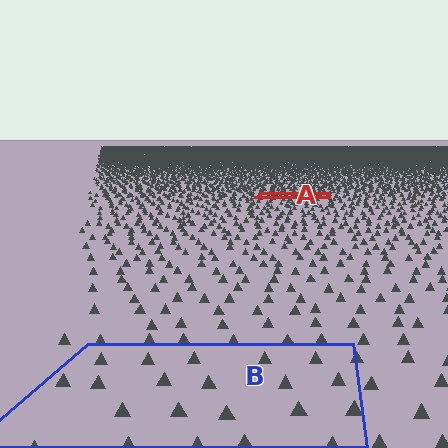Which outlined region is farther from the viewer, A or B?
Region A is farther from the viewer — the texture elements inside it appear smaller and more densely packed.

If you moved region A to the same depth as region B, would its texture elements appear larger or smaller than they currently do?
They would appear larger. At a closer depth, the same texture elements are projected at a bigger on-screen size.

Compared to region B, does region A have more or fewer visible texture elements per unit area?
Region A has more texture elements per unit area — they are packed more densely because it is farther away.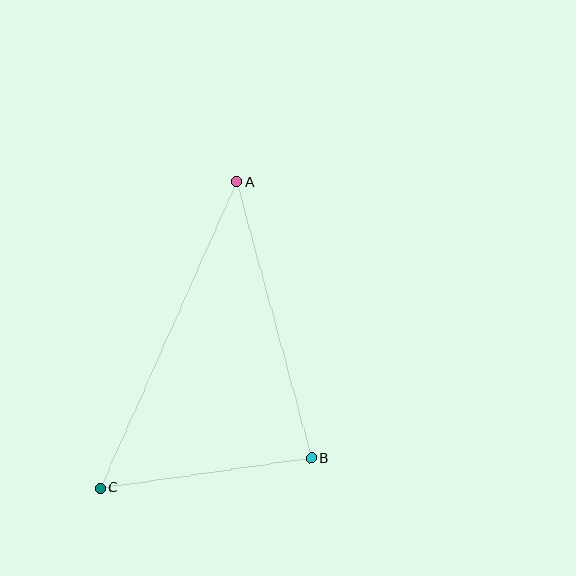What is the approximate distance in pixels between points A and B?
The distance between A and B is approximately 286 pixels.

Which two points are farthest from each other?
Points A and C are farthest from each other.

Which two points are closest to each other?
Points B and C are closest to each other.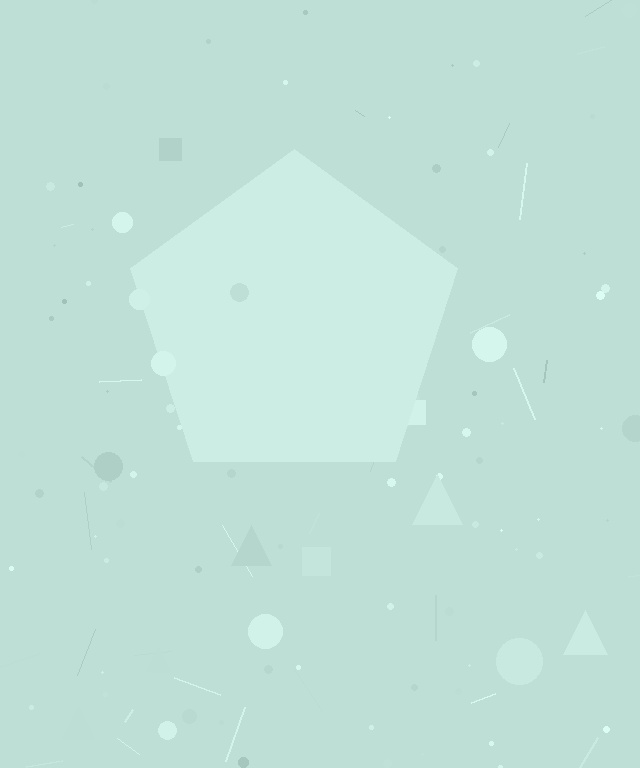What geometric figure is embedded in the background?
A pentagon is embedded in the background.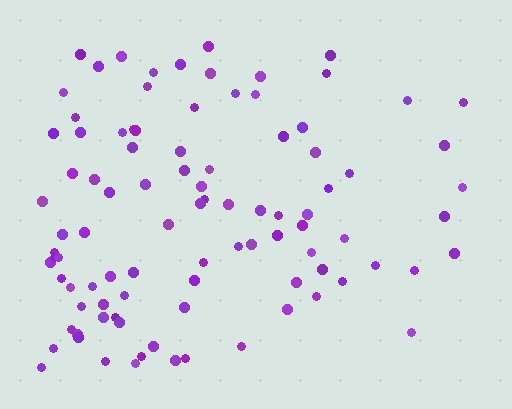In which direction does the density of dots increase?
From right to left, with the left side densest.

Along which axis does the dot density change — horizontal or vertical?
Horizontal.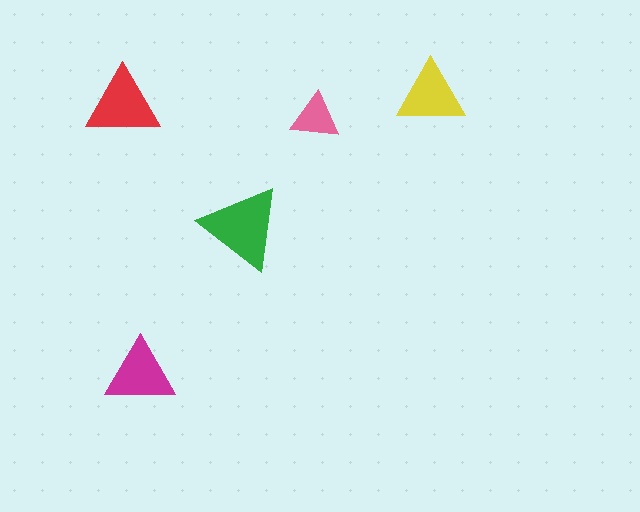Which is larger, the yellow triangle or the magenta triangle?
The magenta one.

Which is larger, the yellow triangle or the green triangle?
The green one.